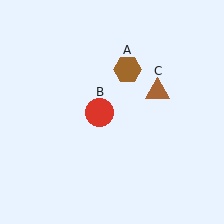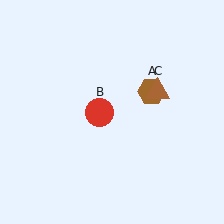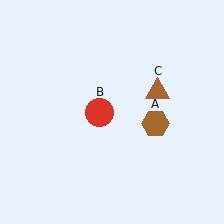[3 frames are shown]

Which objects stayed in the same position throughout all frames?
Red circle (object B) and brown triangle (object C) remained stationary.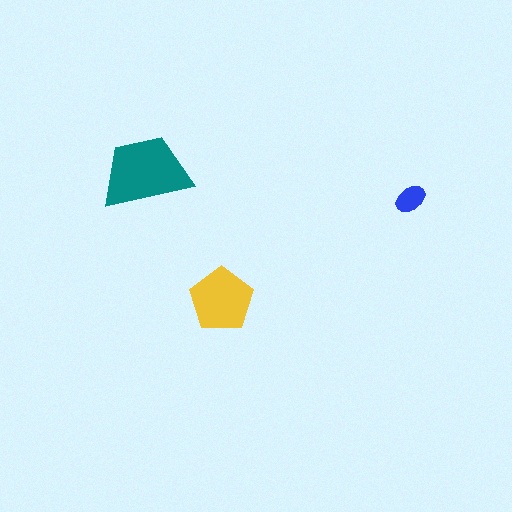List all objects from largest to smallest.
The teal trapezoid, the yellow pentagon, the blue ellipse.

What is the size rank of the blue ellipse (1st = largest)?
3rd.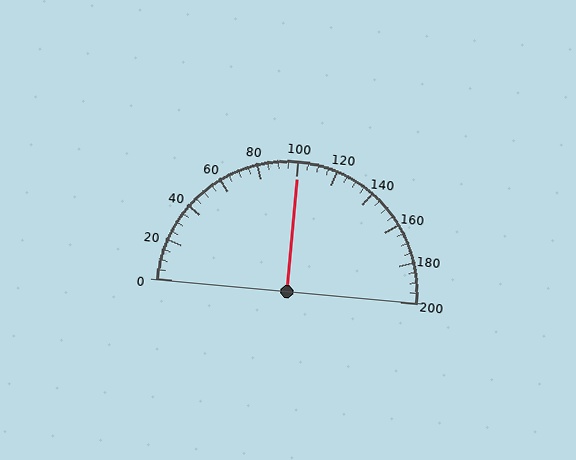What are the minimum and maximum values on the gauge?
The gauge ranges from 0 to 200.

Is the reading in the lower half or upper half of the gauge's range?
The reading is in the upper half of the range (0 to 200).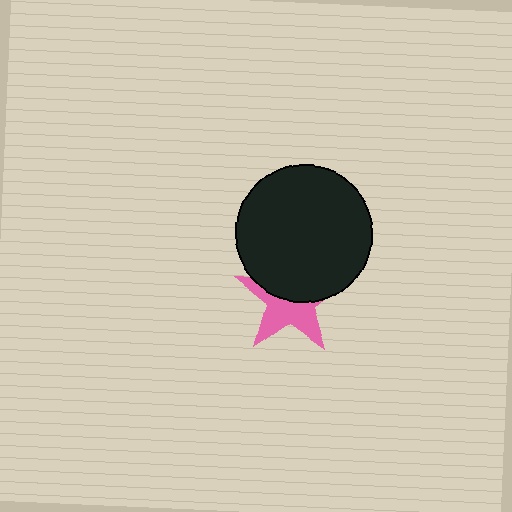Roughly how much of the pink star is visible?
About half of it is visible (roughly 50%).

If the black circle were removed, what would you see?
You would see the complete pink star.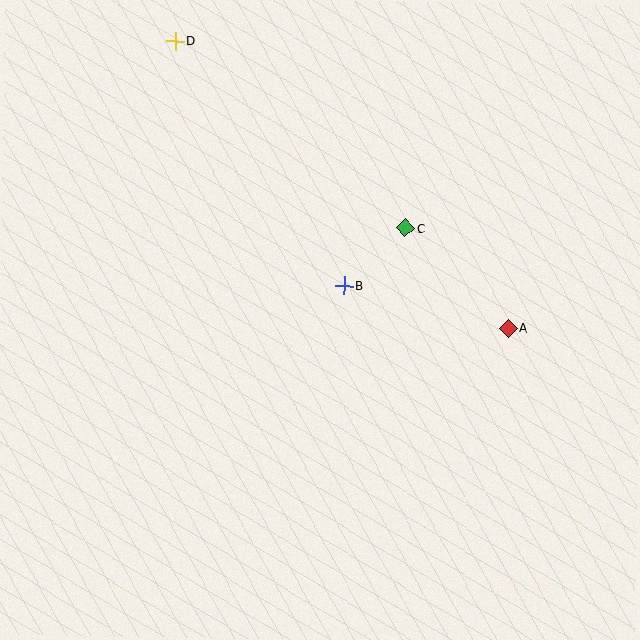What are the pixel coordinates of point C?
Point C is at (405, 228).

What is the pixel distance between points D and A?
The distance between D and A is 440 pixels.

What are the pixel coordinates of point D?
Point D is at (175, 41).